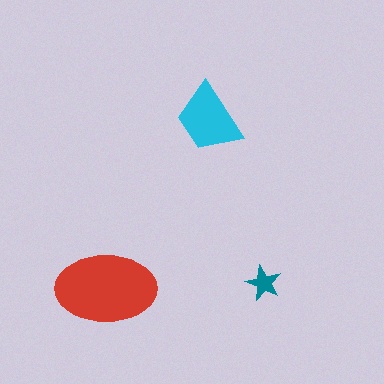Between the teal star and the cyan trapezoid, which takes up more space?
The cyan trapezoid.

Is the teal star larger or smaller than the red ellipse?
Smaller.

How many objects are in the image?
There are 3 objects in the image.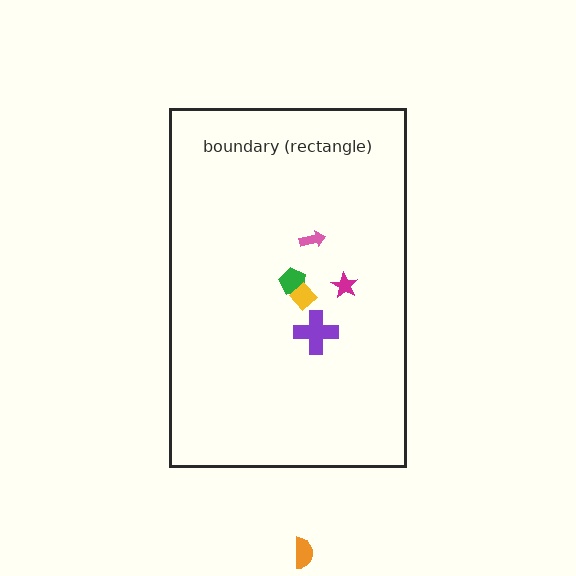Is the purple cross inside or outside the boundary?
Inside.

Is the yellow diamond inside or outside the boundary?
Inside.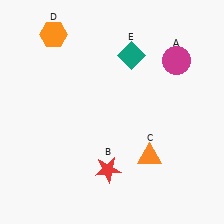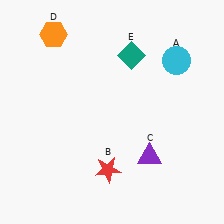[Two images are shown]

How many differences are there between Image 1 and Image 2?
There are 2 differences between the two images.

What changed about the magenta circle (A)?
In Image 1, A is magenta. In Image 2, it changed to cyan.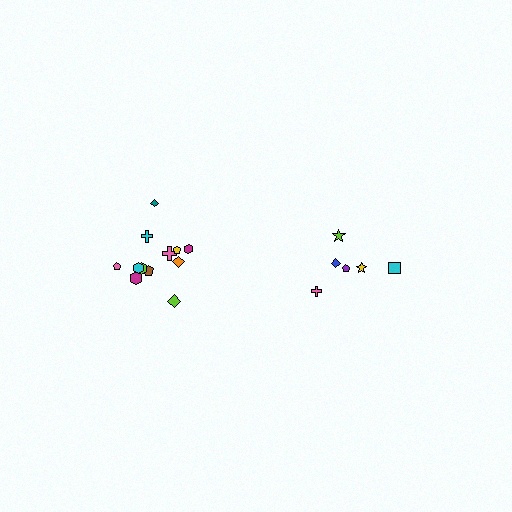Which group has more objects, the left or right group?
The left group.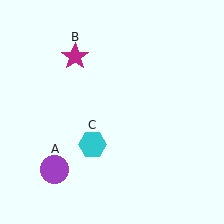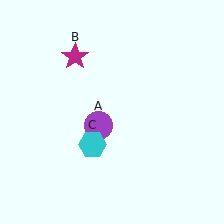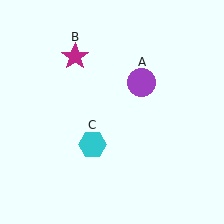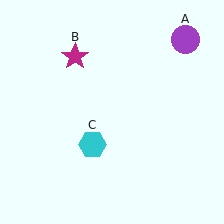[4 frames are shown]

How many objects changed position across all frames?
1 object changed position: purple circle (object A).